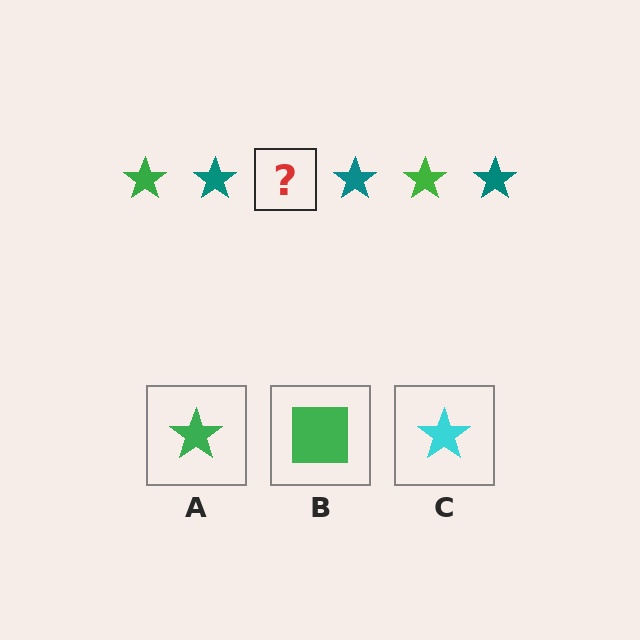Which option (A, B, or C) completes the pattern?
A.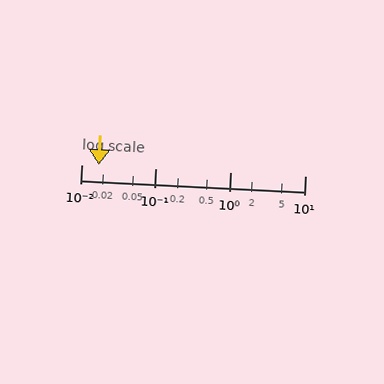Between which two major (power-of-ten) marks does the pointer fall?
The pointer is between 0.01 and 0.1.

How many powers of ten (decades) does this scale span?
The scale spans 3 decades, from 0.01 to 10.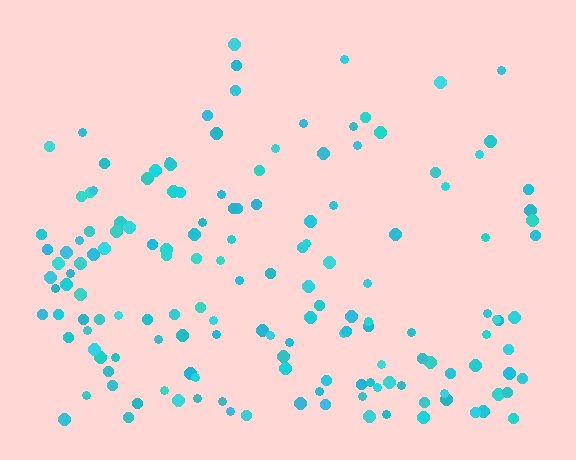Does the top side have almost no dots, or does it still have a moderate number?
Still a moderate number, just noticeably fewer than the bottom.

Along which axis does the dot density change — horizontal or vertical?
Vertical.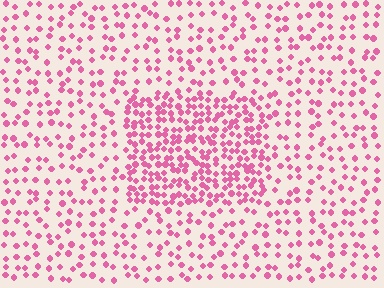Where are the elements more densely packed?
The elements are more densely packed inside the rectangle boundary.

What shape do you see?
I see a rectangle.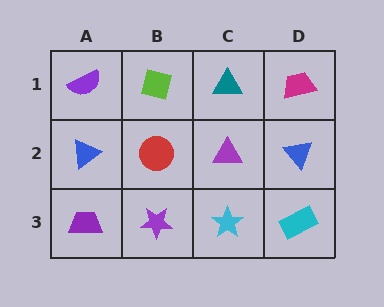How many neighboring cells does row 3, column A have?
2.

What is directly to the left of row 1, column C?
A lime square.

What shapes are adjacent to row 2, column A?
A purple semicircle (row 1, column A), a purple trapezoid (row 3, column A), a red circle (row 2, column B).